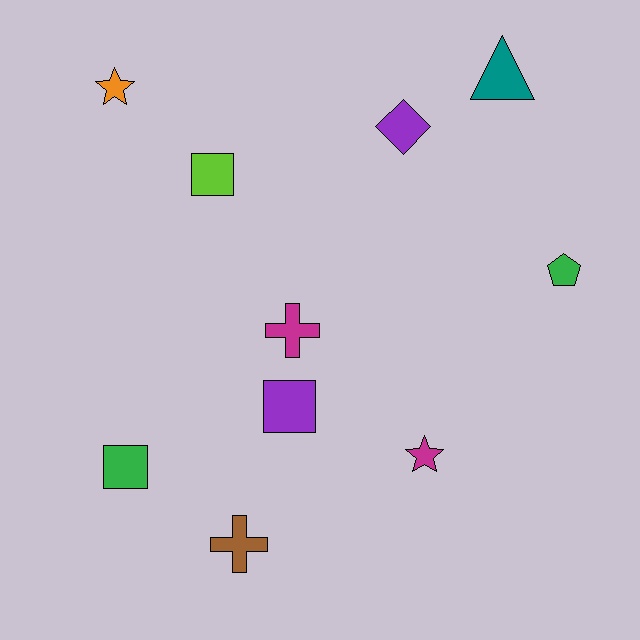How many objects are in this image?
There are 10 objects.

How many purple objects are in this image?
There are 2 purple objects.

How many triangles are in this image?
There is 1 triangle.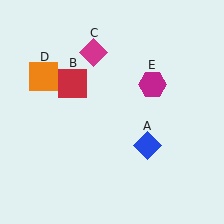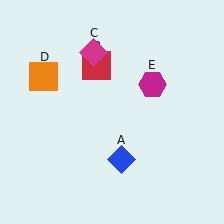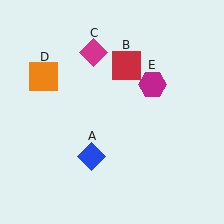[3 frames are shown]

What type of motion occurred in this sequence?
The blue diamond (object A), red square (object B) rotated clockwise around the center of the scene.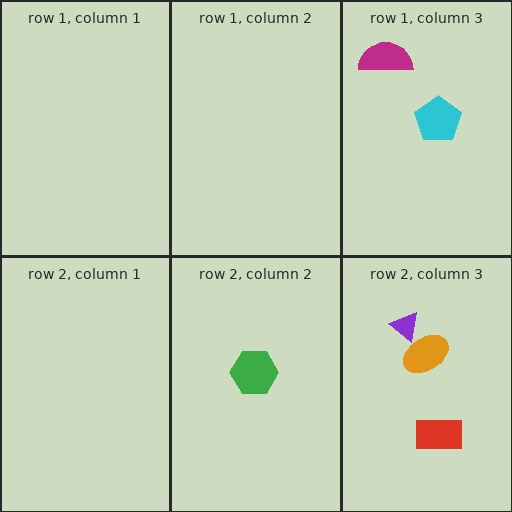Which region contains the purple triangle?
The row 2, column 3 region.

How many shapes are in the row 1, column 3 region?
2.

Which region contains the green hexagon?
The row 2, column 2 region.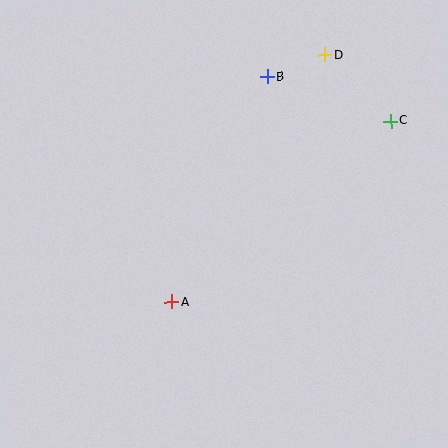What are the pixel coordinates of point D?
Point D is at (325, 55).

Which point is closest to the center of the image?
Point A at (172, 302) is closest to the center.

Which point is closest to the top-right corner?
Point C is closest to the top-right corner.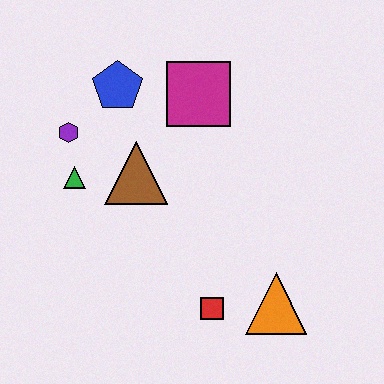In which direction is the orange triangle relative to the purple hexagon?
The orange triangle is to the right of the purple hexagon.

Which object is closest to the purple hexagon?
The green triangle is closest to the purple hexagon.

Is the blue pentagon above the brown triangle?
Yes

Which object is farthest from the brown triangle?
The orange triangle is farthest from the brown triangle.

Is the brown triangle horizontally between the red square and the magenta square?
No